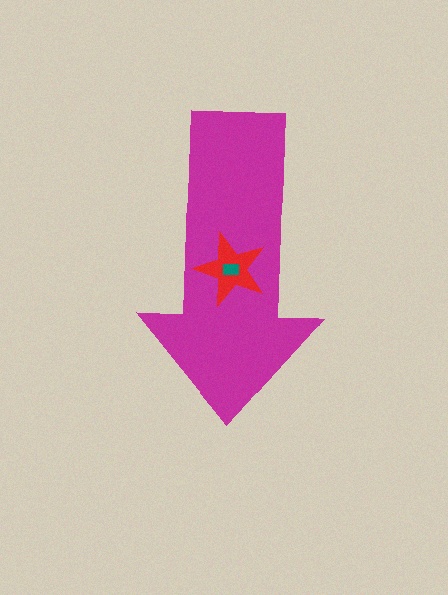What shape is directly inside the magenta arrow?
The red star.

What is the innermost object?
The teal rectangle.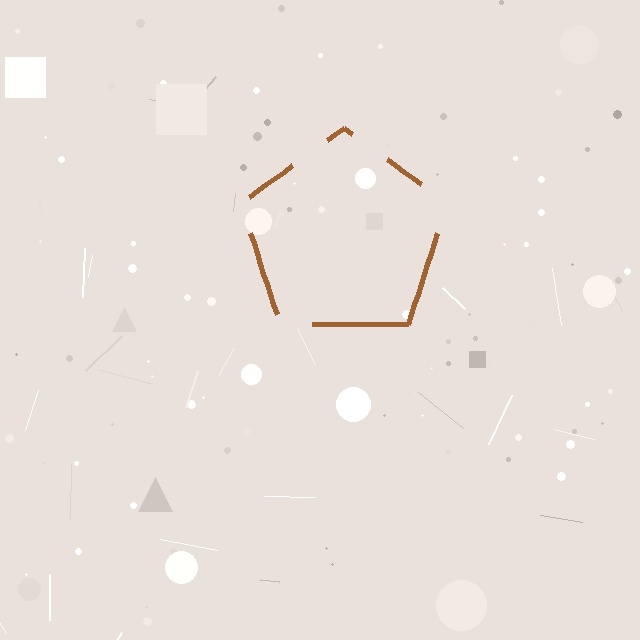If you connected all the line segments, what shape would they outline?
They would outline a pentagon.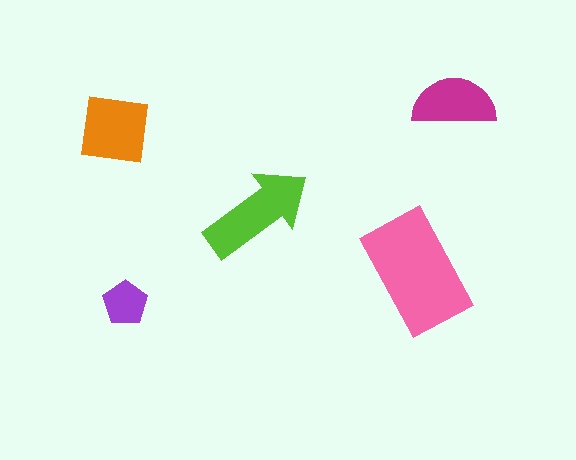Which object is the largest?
The pink rectangle.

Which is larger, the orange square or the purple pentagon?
The orange square.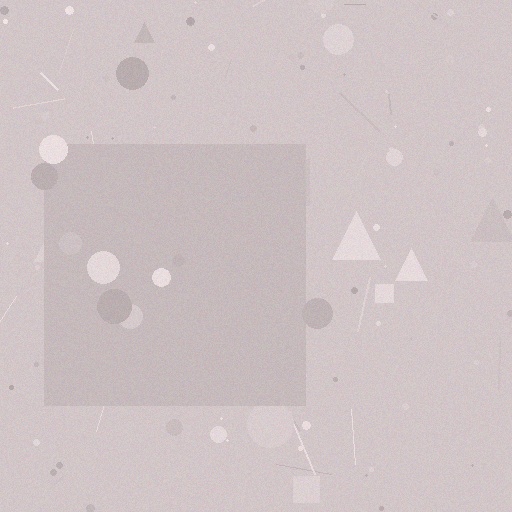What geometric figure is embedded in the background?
A square is embedded in the background.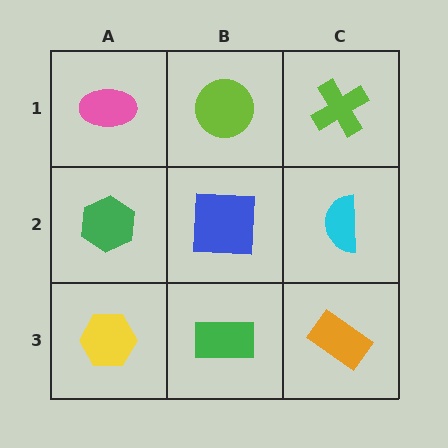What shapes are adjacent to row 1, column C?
A cyan semicircle (row 2, column C), a lime circle (row 1, column B).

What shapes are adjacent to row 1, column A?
A green hexagon (row 2, column A), a lime circle (row 1, column B).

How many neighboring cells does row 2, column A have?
3.